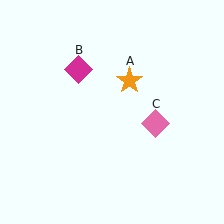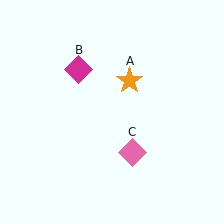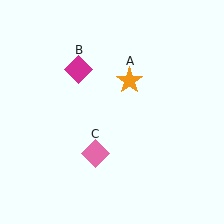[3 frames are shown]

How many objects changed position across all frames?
1 object changed position: pink diamond (object C).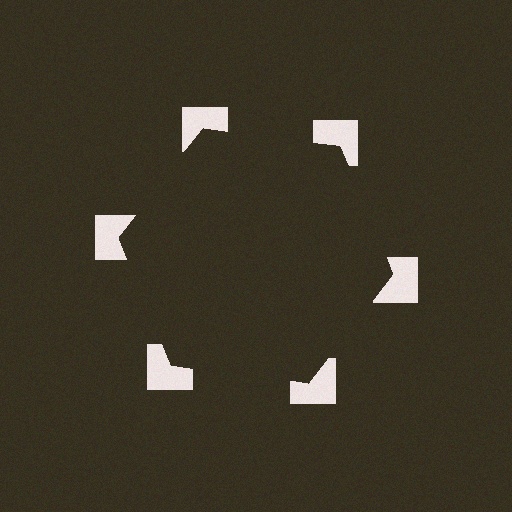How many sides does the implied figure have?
6 sides.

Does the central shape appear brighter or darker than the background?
It typically appears slightly darker than the background, even though no actual brightness change is drawn.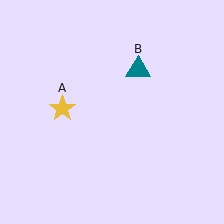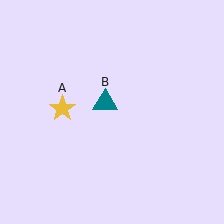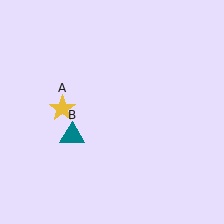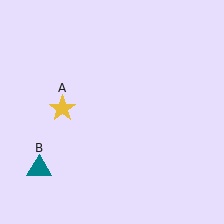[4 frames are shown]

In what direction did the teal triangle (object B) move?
The teal triangle (object B) moved down and to the left.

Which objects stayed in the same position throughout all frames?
Yellow star (object A) remained stationary.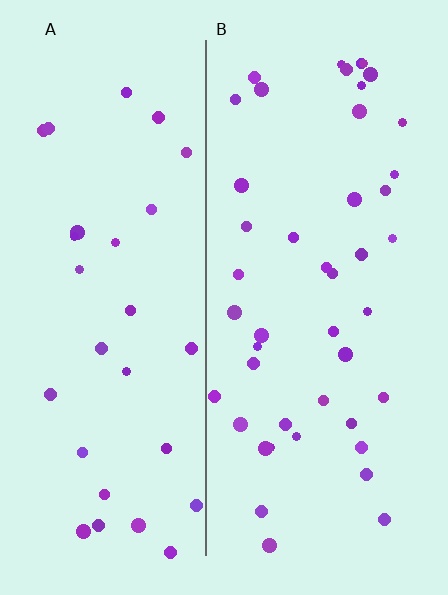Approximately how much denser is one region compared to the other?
Approximately 1.5× — region B over region A.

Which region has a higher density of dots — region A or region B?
B (the right).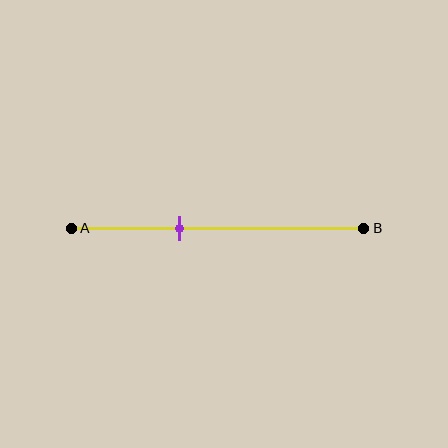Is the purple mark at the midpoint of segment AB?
No, the mark is at about 35% from A, not at the 50% midpoint.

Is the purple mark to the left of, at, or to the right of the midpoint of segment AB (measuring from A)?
The purple mark is to the left of the midpoint of segment AB.